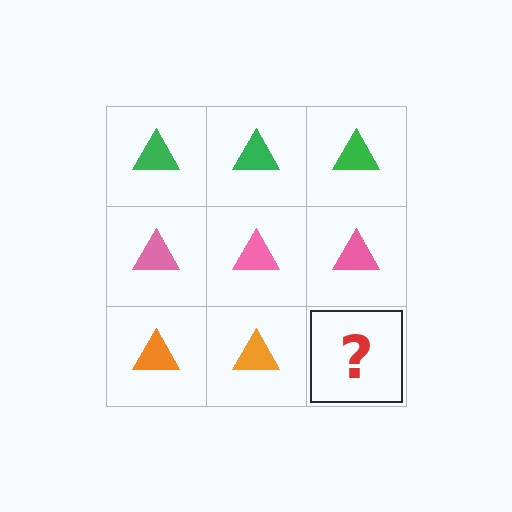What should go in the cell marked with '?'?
The missing cell should contain an orange triangle.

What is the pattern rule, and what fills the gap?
The rule is that each row has a consistent color. The gap should be filled with an orange triangle.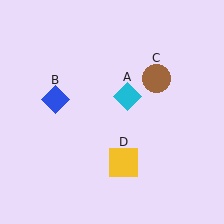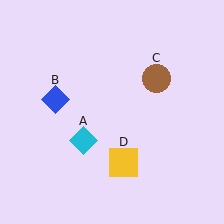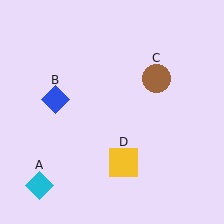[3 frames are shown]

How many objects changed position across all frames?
1 object changed position: cyan diamond (object A).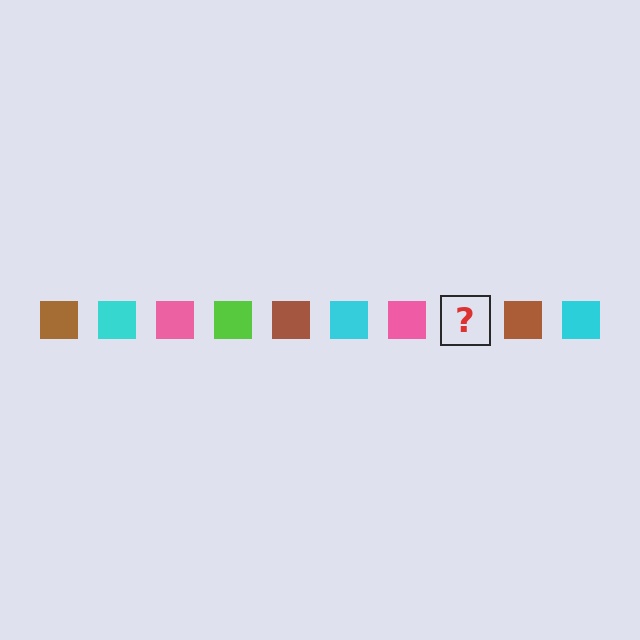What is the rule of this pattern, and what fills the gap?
The rule is that the pattern cycles through brown, cyan, pink, lime squares. The gap should be filled with a lime square.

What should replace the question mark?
The question mark should be replaced with a lime square.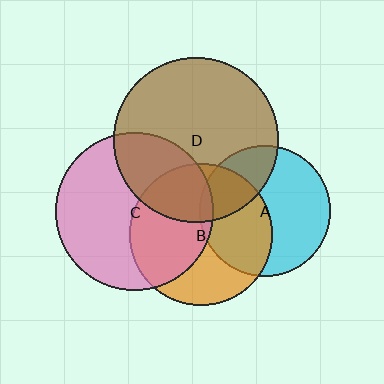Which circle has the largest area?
Circle D (brown).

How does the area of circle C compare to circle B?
Approximately 1.2 times.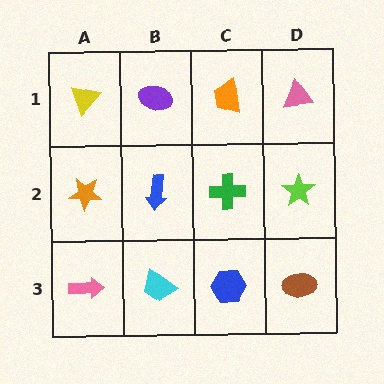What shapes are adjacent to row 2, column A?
A yellow triangle (row 1, column A), a pink arrow (row 3, column A), a blue arrow (row 2, column B).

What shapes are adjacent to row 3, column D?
A lime star (row 2, column D), a blue hexagon (row 3, column C).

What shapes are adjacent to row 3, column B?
A blue arrow (row 2, column B), a pink arrow (row 3, column A), a blue hexagon (row 3, column C).